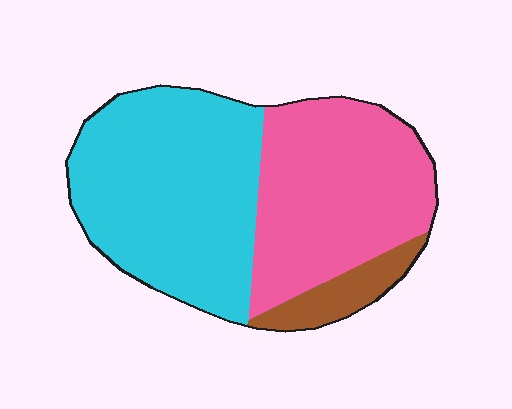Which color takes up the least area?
Brown, at roughly 10%.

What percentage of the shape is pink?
Pink takes up about two fifths (2/5) of the shape.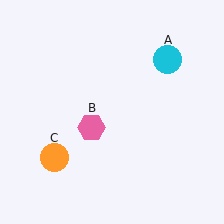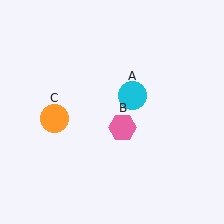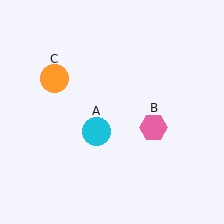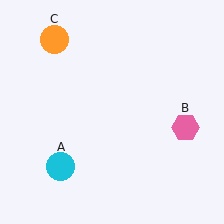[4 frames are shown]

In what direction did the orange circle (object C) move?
The orange circle (object C) moved up.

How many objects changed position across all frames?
3 objects changed position: cyan circle (object A), pink hexagon (object B), orange circle (object C).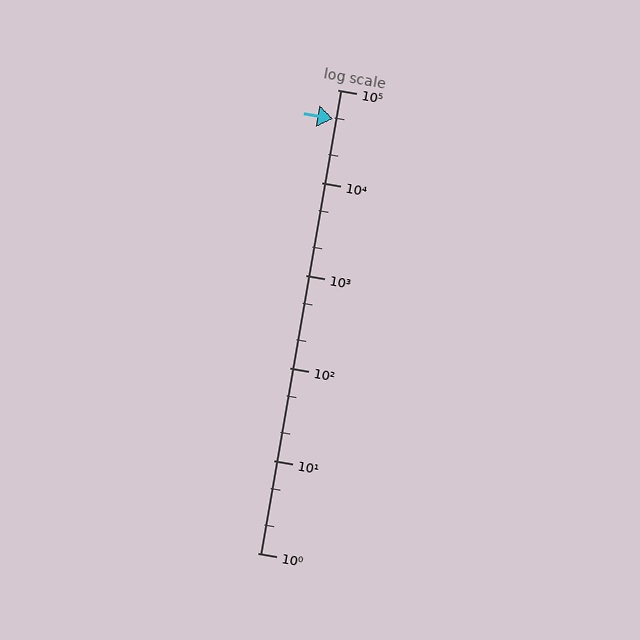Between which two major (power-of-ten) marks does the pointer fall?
The pointer is between 10000 and 100000.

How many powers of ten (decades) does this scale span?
The scale spans 5 decades, from 1 to 100000.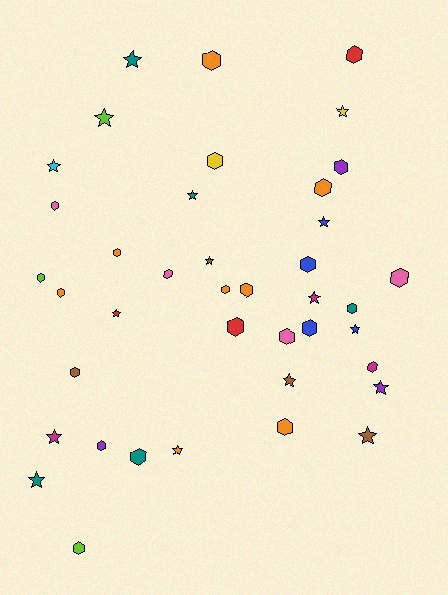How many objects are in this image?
There are 40 objects.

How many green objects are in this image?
There are no green objects.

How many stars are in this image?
There are 16 stars.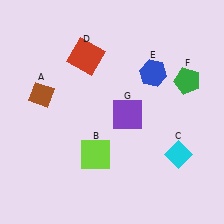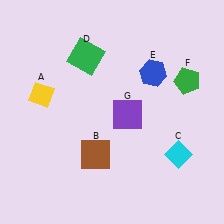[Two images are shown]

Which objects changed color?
A changed from brown to yellow. B changed from lime to brown. D changed from red to green.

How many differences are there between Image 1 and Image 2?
There are 3 differences between the two images.